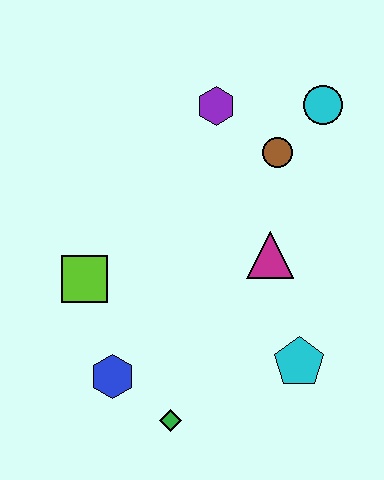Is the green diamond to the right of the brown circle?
No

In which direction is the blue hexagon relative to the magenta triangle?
The blue hexagon is to the left of the magenta triangle.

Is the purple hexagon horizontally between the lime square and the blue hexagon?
No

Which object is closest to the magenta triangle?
The brown circle is closest to the magenta triangle.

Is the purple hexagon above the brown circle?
Yes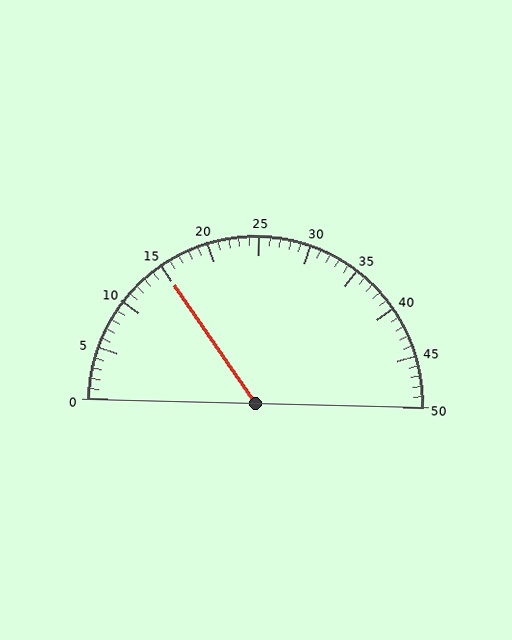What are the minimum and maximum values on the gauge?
The gauge ranges from 0 to 50.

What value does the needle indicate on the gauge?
The needle indicates approximately 15.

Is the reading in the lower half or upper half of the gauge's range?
The reading is in the lower half of the range (0 to 50).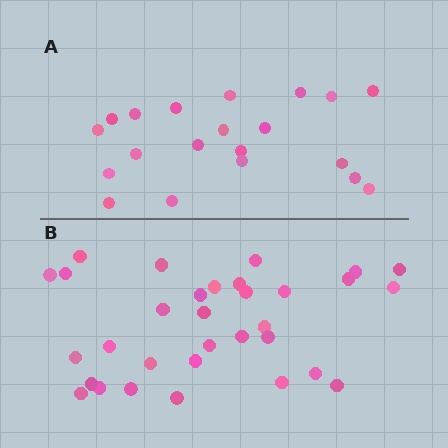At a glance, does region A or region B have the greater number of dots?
Region B (the bottom region) has more dots.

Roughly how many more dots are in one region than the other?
Region B has roughly 12 or so more dots than region A.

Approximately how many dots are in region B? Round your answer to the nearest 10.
About 30 dots. (The exact count is 32, which rounds to 30.)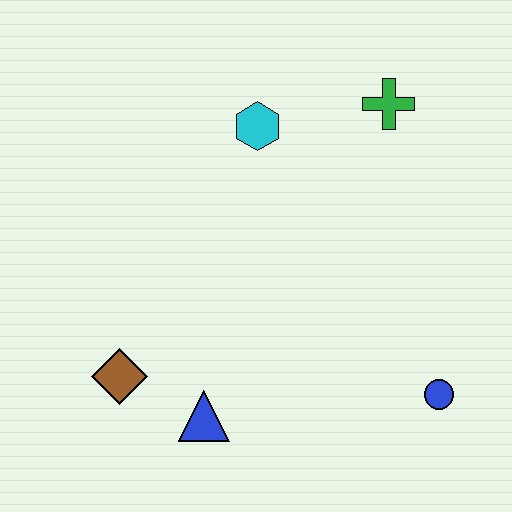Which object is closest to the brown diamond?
The blue triangle is closest to the brown diamond.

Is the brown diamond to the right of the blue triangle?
No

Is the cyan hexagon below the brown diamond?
No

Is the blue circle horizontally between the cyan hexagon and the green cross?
No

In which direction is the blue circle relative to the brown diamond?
The blue circle is to the right of the brown diamond.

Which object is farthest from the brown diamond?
The green cross is farthest from the brown diamond.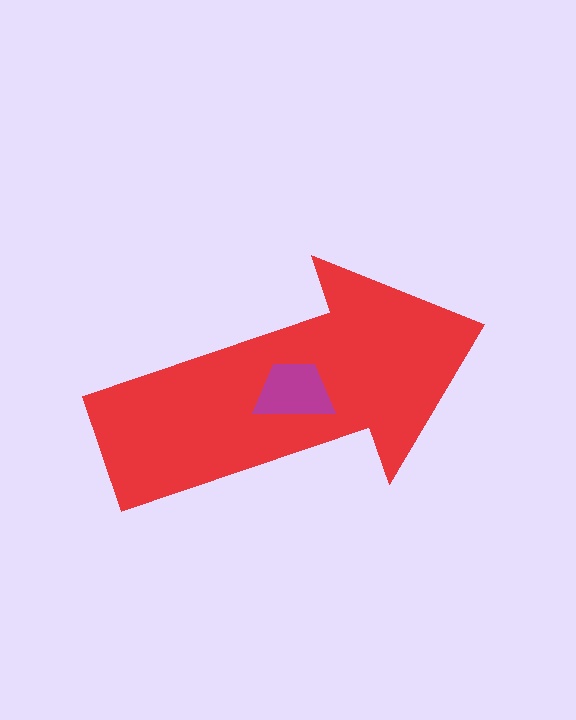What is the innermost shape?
The magenta trapezoid.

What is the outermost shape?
The red arrow.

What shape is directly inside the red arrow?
The magenta trapezoid.